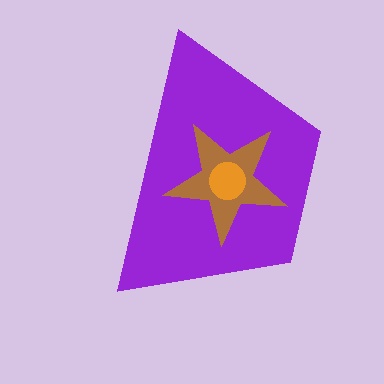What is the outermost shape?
The purple trapezoid.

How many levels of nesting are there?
3.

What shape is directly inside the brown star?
The orange circle.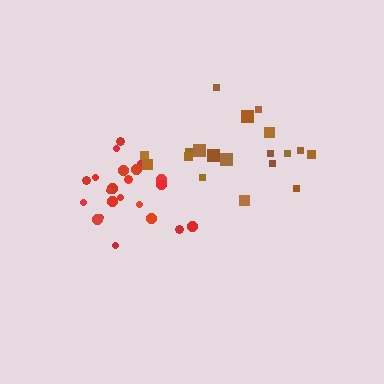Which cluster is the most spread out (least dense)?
Brown.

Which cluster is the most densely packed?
Red.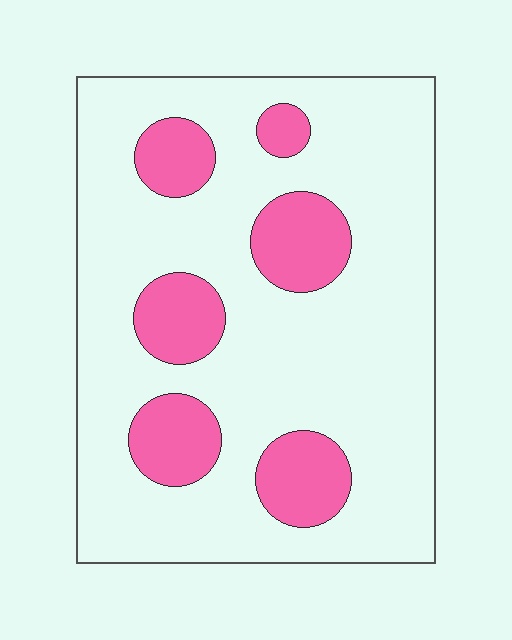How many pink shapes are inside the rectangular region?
6.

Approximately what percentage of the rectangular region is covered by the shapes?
Approximately 20%.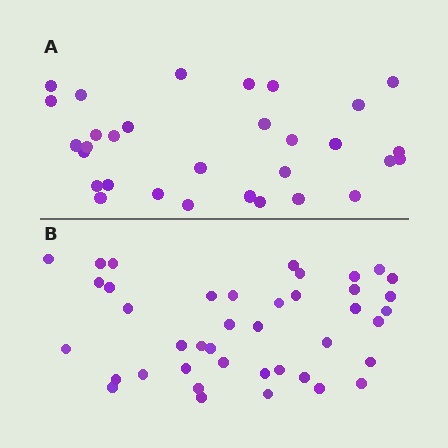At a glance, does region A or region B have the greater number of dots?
Region B (the bottom region) has more dots.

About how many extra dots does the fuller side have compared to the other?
Region B has roughly 10 or so more dots than region A.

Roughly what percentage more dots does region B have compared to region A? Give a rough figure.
About 30% more.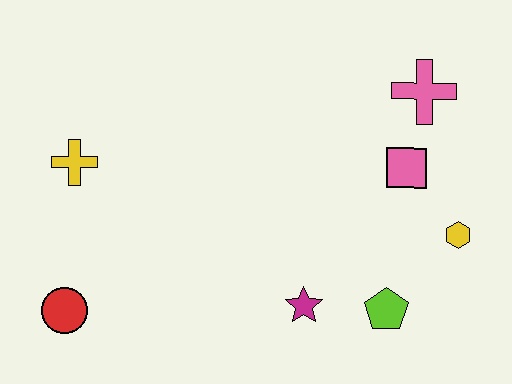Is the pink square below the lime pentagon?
No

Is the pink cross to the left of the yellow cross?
No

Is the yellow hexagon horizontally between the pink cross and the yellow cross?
No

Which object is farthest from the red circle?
The pink cross is farthest from the red circle.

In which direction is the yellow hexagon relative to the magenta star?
The yellow hexagon is to the right of the magenta star.